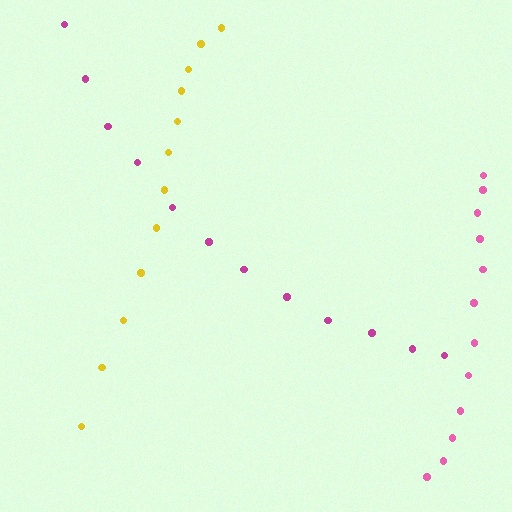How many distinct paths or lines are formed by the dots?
There are 3 distinct paths.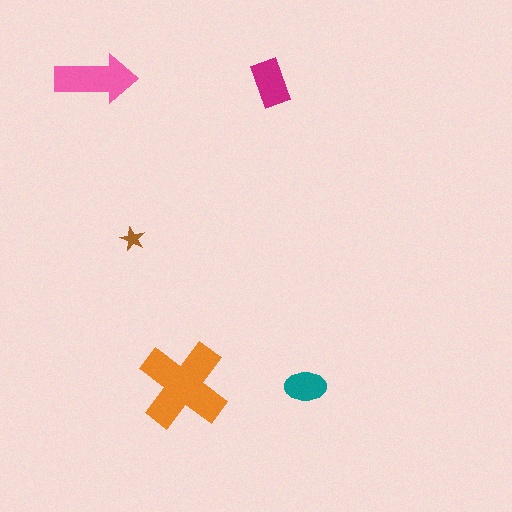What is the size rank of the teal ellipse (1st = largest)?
4th.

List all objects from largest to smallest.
The orange cross, the pink arrow, the magenta rectangle, the teal ellipse, the brown star.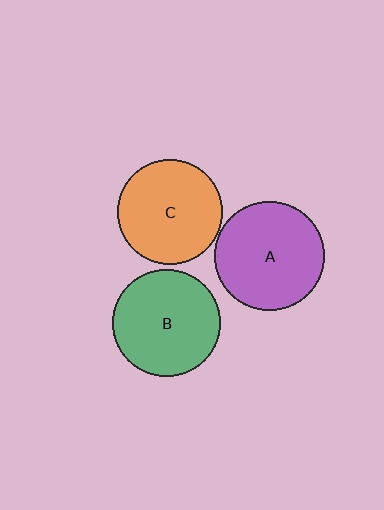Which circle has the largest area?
Circle A (purple).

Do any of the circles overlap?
No, none of the circles overlap.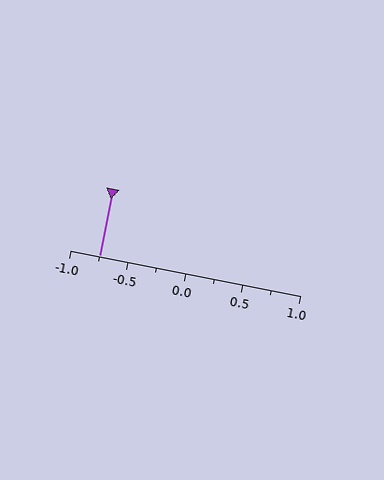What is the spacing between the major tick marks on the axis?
The major ticks are spaced 0.5 apart.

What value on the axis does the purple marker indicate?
The marker indicates approximately -0.75.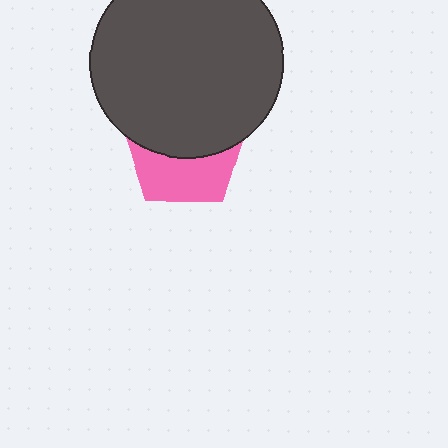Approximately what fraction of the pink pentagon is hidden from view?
Roughly 56% of the pink pentagon is hidden behind the dark gray circle.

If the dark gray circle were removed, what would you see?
You would see the complete pink pentagon.